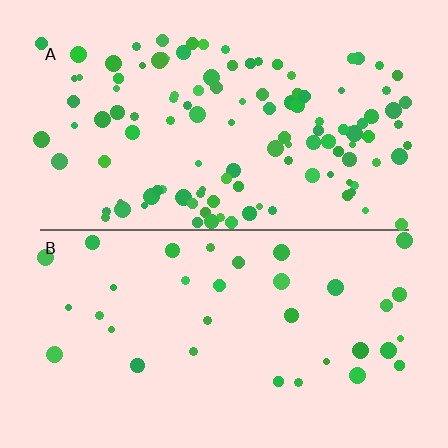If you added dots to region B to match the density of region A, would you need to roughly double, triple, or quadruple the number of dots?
Approximately triple.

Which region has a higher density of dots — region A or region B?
A (the top).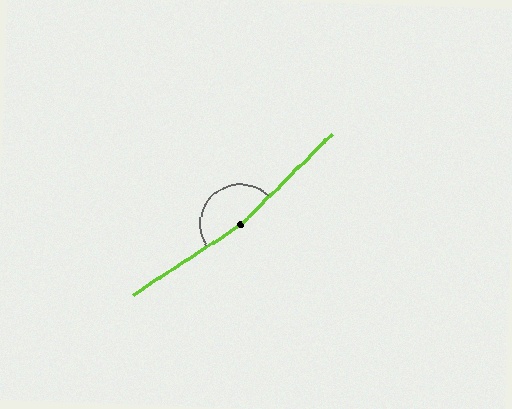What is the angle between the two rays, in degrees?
Approximately 169 degrees.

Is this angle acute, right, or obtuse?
It is obtuse.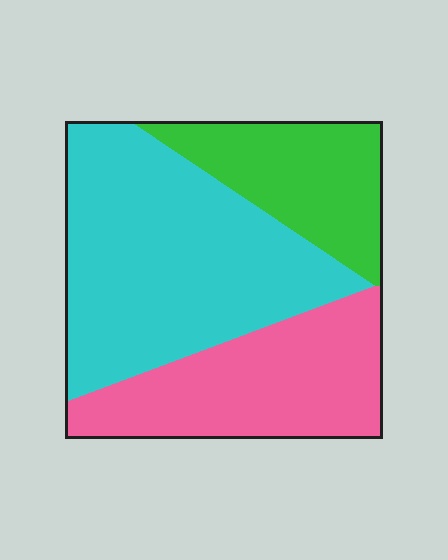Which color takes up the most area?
Cyan, at roughly 50%.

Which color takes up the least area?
Green, at roughly 20%.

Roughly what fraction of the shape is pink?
Pink takes up about one third (1/3) of the shape.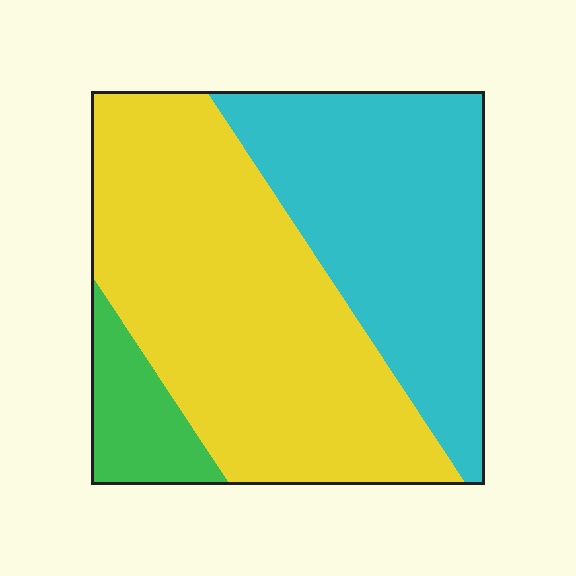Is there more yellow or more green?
Yellow.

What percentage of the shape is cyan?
Cyan takes up about three eighths (3/8) of the shape.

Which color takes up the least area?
Green, at roughly 10%.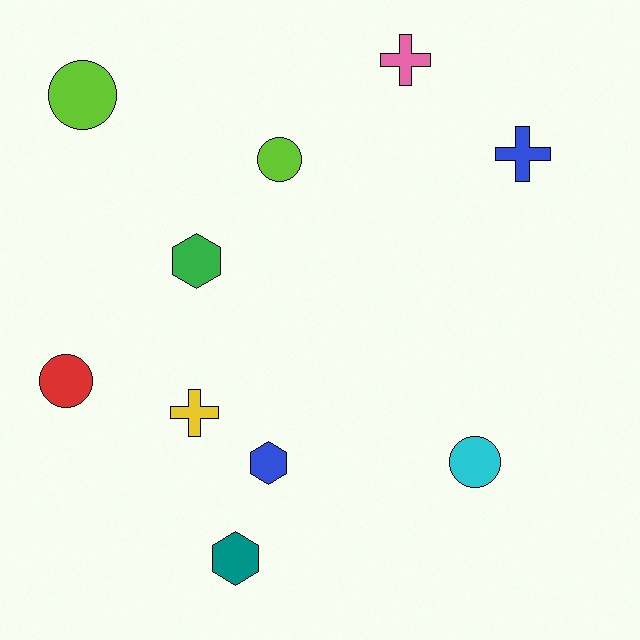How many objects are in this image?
There are 10 objects.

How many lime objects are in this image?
There are 2 lime objects.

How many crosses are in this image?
There are 3 crosses.